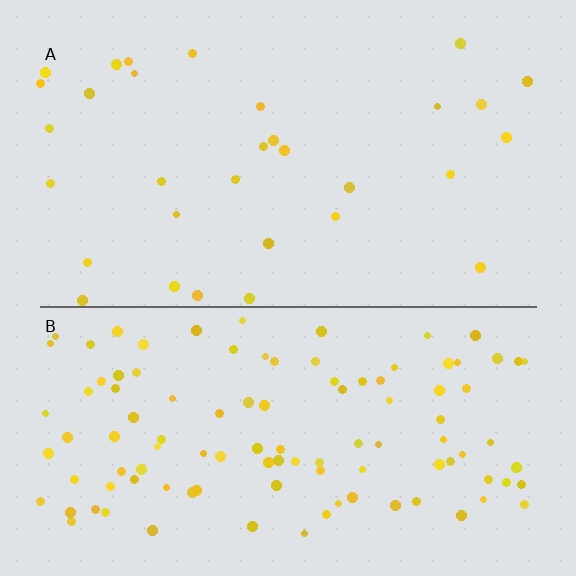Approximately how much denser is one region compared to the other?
Approximately 3.4× — region B over region A.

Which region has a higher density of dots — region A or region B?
B (the bottom).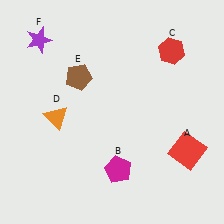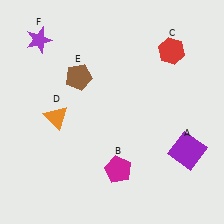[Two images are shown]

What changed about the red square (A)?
In Image 1, A is red. In Image 2, it changed to purple.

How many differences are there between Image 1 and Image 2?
There is 1 difference between the two images.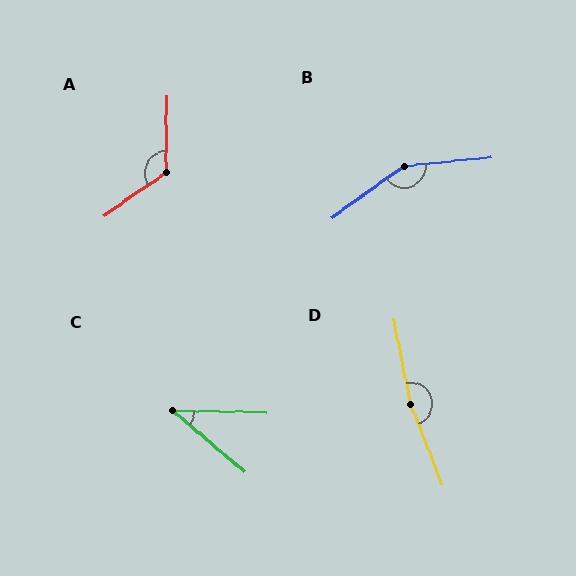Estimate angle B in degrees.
Approximately 151 degrees.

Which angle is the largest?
D, at approximately 170 degrees.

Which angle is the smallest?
C, at approximately 39 degrees.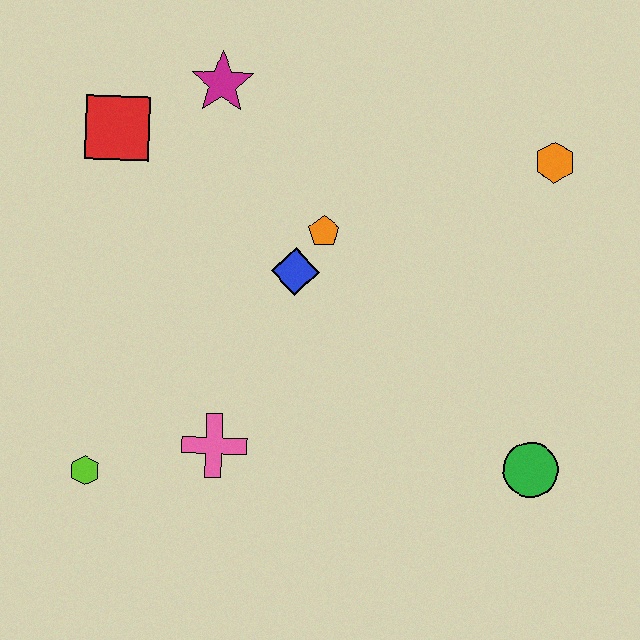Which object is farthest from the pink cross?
The orange hexagon is farthest from the pink cross.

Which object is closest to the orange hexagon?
The orange pentagon is closest to the orange hexagon.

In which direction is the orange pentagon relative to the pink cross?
The orange pentagon is above the pink cross.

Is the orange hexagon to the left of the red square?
No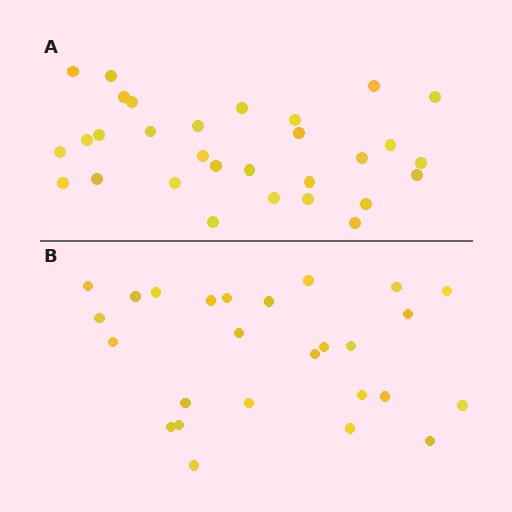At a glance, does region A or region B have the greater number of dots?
Region A (the top region) has more dots.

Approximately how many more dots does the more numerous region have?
Region A has about 4 more dots than region B.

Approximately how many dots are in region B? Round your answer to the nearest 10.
About 30 dots. (The exact count is 26, which rounds to 30.)